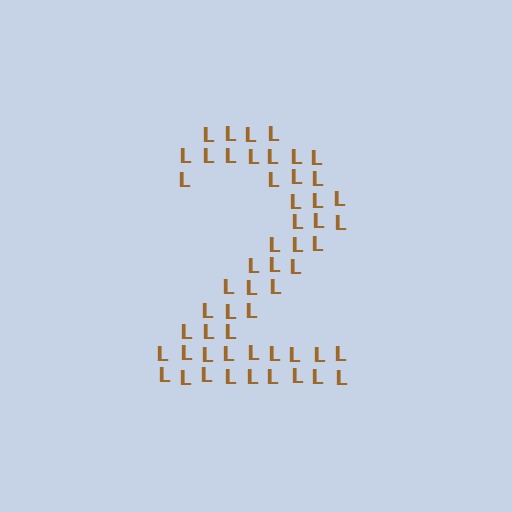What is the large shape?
The large shape is the digit 2.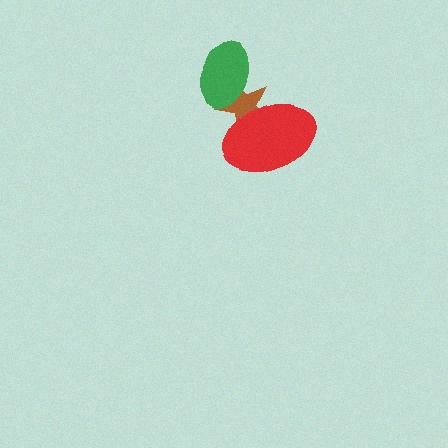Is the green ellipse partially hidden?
No, no other shape covers it.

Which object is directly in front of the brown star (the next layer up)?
The green ellipse is directly in front of the brown star.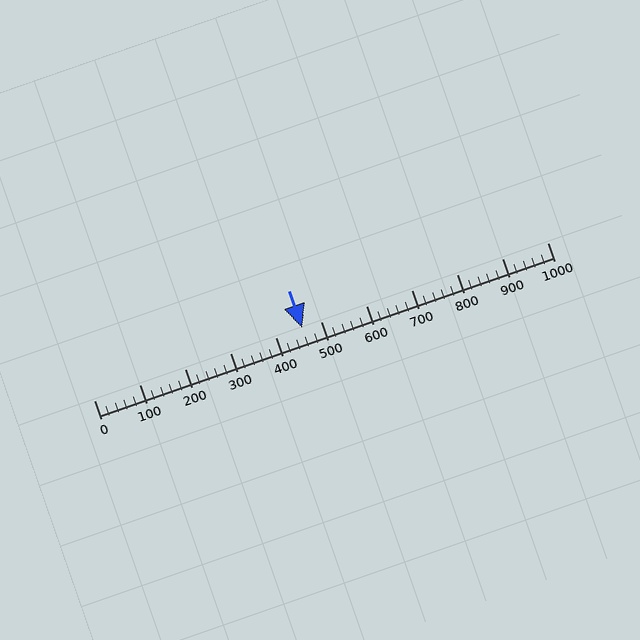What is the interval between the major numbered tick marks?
The major tick marks are spaced 100 units apart.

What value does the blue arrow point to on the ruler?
The blue arrow points to approximately 460.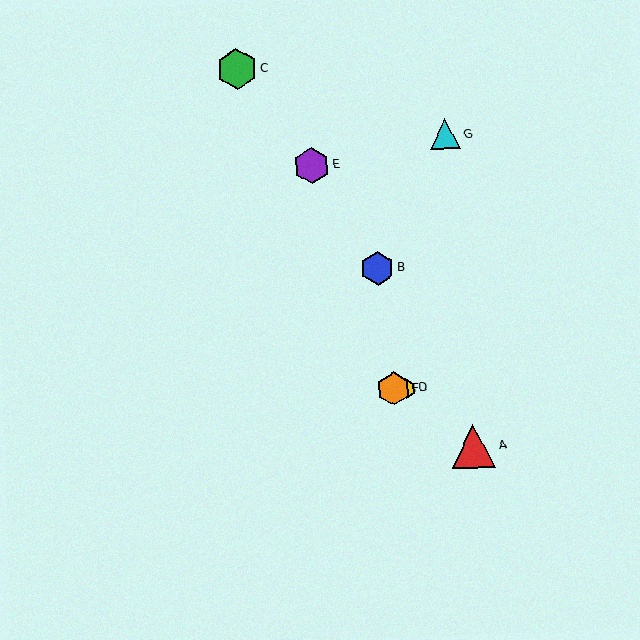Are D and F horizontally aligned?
Yes, both are at y≈388.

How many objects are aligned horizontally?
2 objects (D, F) are aligned horizontally.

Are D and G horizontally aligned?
No, D is at y≈388 and G is at y≈134.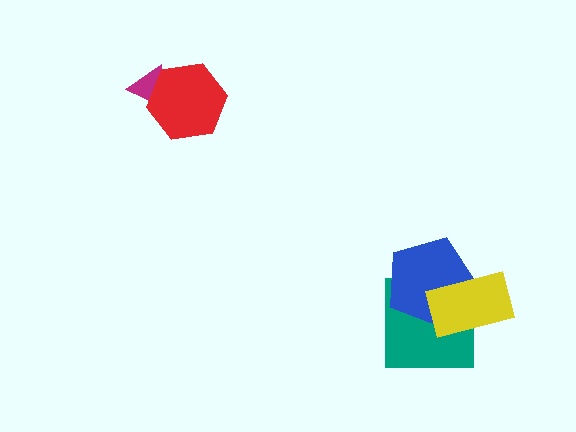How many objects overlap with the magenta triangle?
1 object overlaps with the magenta triangle.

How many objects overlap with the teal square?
2 objects overlap with the teal square.